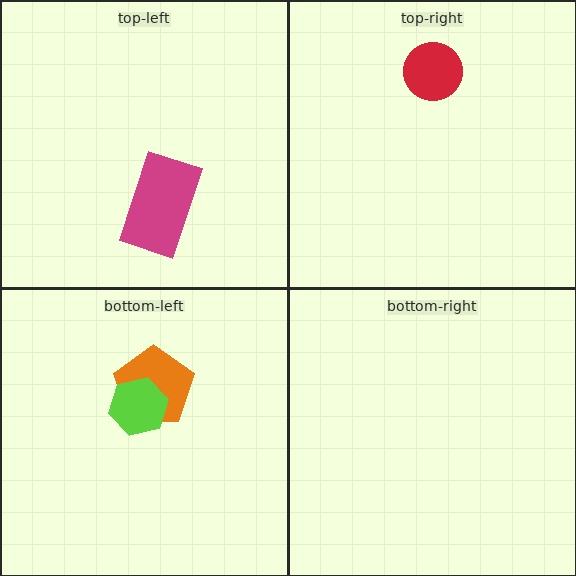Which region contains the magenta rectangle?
The top-left region.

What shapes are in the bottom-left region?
The orange pentagon, the lime hexagon.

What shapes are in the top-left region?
The magenta rectangle.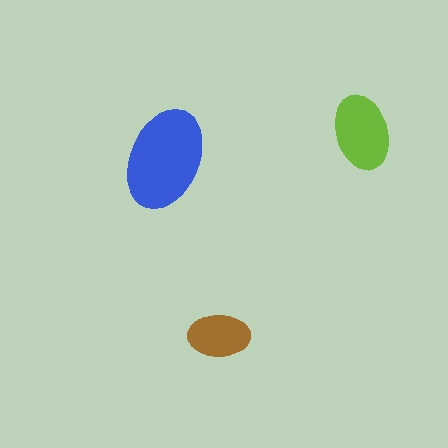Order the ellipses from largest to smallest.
the blue one, the lime one, the brown one.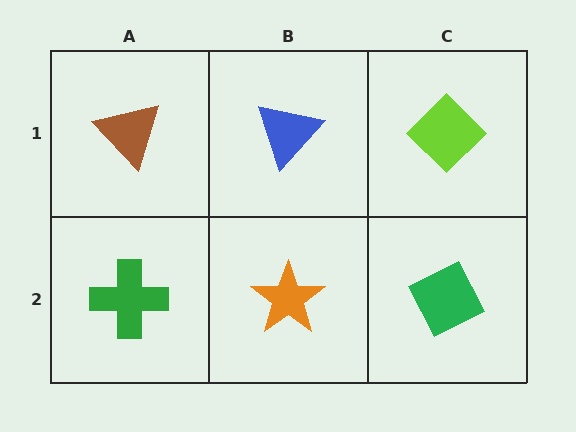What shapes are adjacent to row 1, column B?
An orange star (row 2, column B), a brown triangle (row 1, column A), a lime diamond (row 1, column C).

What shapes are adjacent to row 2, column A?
A brown triangle (row 1, column A), an orange star (row 2, column B).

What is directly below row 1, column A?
A green cross.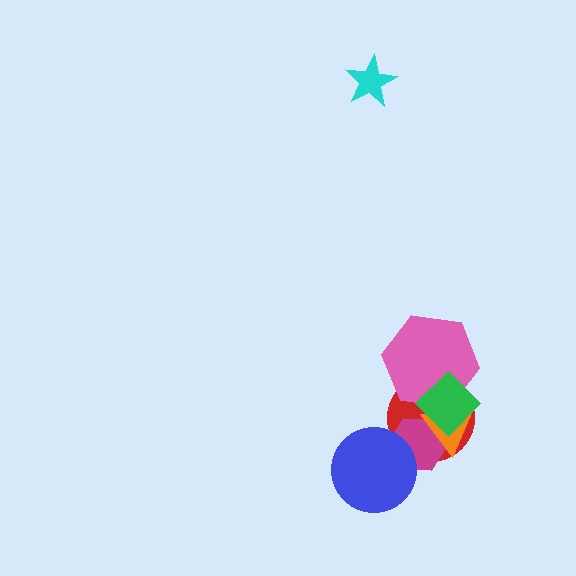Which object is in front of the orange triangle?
The green diamond is in front of the orange triangle.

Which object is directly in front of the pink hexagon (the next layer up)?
The orange triangle is directly in front of the pink hexagon.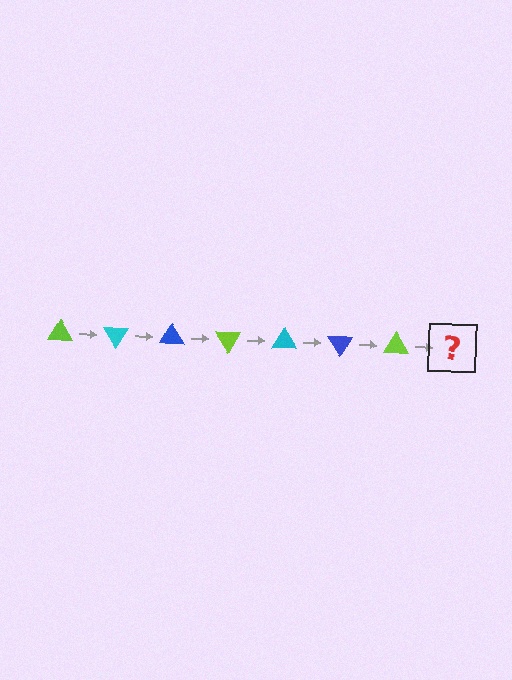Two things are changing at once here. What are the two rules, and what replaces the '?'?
The two rules are that it rotates 60 degrees each step and the color cycles through lime, cyan, and blue. The '?' should be a cyan triangle, rotated 420 degrees from the start.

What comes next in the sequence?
The next element should be a cyan triangle, rotated 420 degrees from the start.